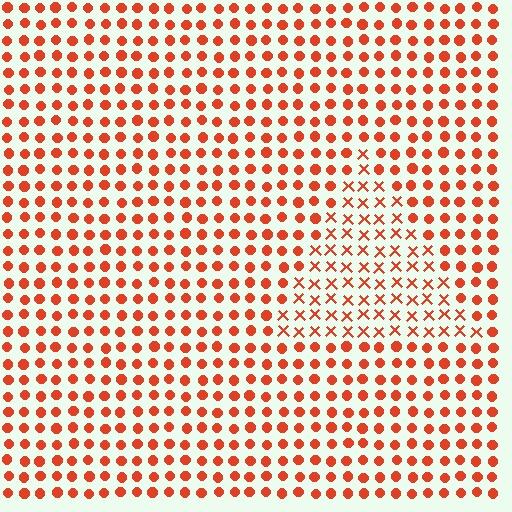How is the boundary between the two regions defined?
The boundary is defined by a change in element shape: X marks inside vs. circles outside. All elements share the same color and spacing.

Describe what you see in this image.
The image is filled with small red elements arranged in a uniform grid. A triangle-shaped region contains X marks, while the surrounding area contains circles. The boundary is defined purely by the change in element shape.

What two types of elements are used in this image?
The image uses X marks inside the triangle region and circles outside it.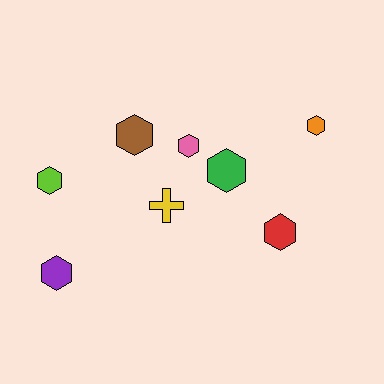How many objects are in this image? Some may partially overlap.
There are 8 objects.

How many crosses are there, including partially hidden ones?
There is 1 cross.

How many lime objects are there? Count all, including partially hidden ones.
There is 1 lime object.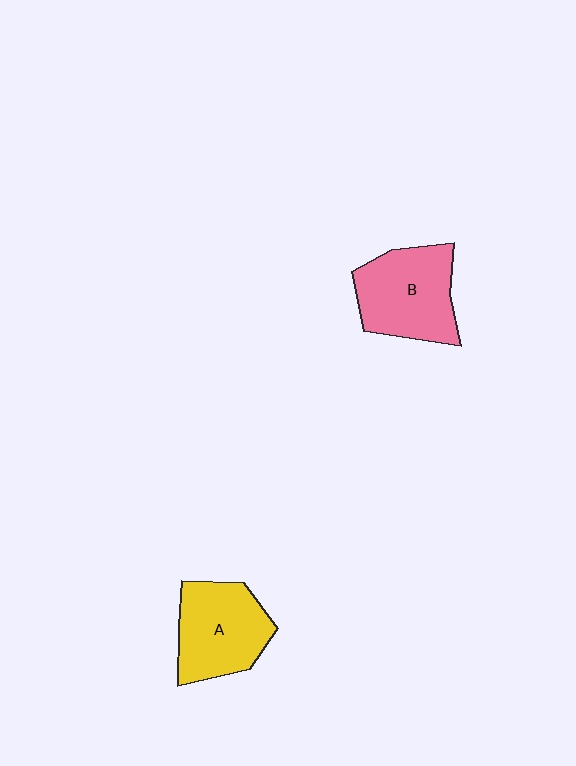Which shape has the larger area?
Shape B (pink).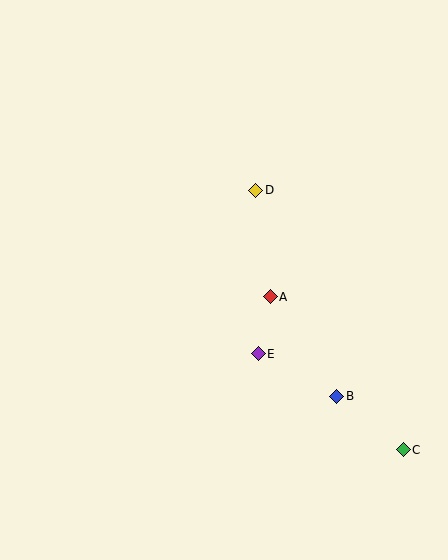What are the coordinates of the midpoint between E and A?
The midpoint between E and A is at (264, 325).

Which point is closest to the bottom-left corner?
Point E is closest to the bottom-left corner.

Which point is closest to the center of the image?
Point A at (270, 297) is closest to the center.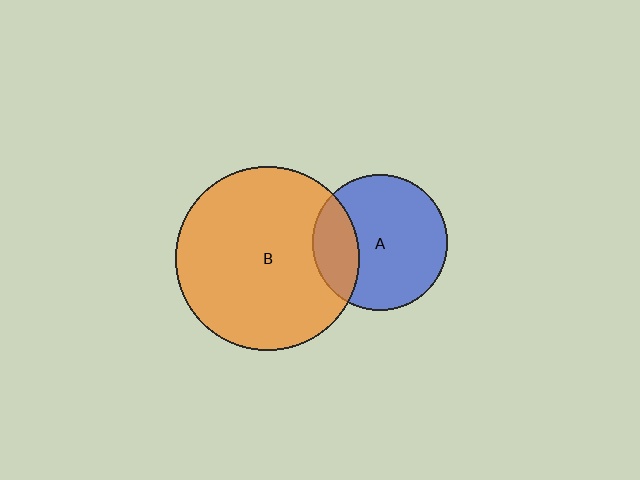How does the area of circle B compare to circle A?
Approximately 1.8 times.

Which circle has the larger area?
Circle B (orange).